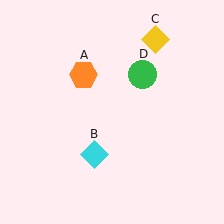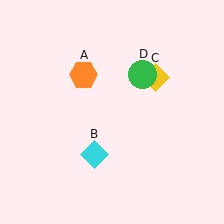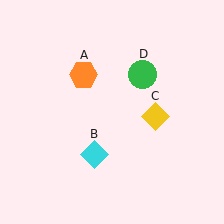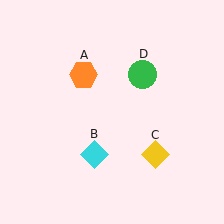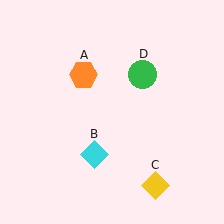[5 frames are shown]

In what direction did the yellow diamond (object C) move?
The yellow diamond (object C) moved down.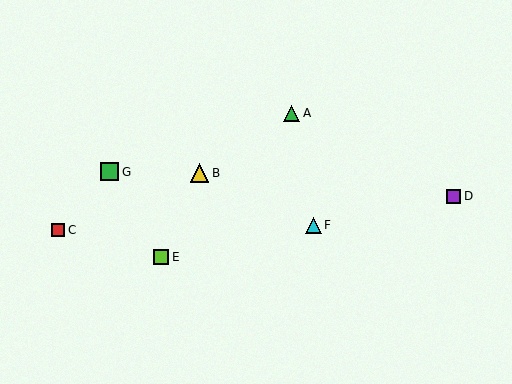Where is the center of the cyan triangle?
The center of the cyan triangle is at (313, 225).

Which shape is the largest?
The yellow triangle (labeled B) is the largest.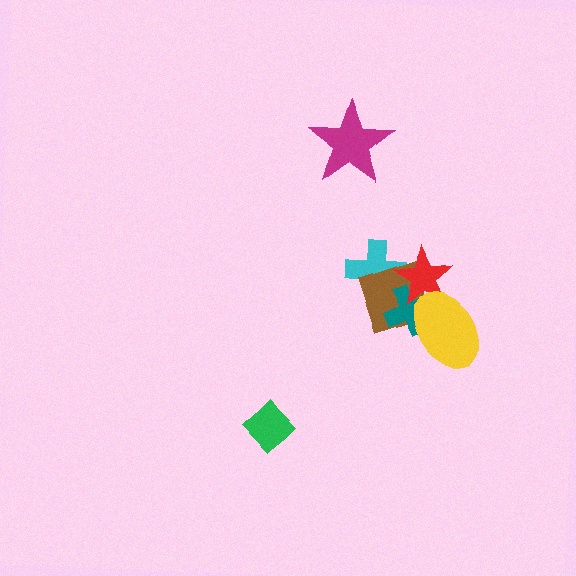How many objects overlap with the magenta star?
0 objects overlap with the magenta star.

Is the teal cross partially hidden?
Yes, it is partially covered by another shape.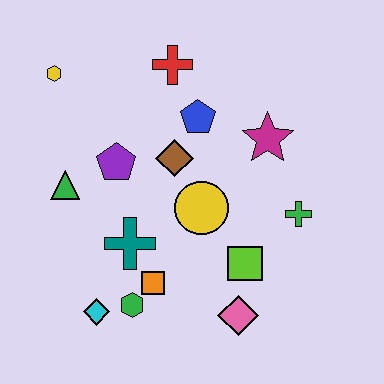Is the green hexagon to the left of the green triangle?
No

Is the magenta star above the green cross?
Yes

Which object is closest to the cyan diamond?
The green hexagon is closest to the cyan diamond.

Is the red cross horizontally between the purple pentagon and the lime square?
Yes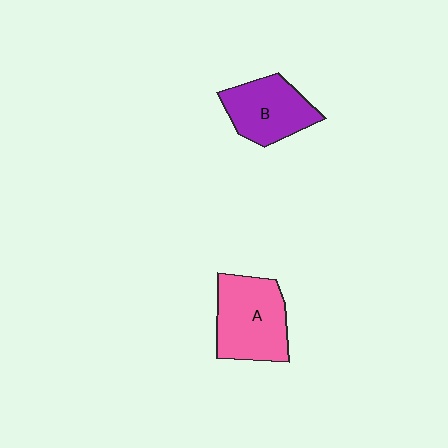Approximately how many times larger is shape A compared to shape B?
Approximately 1.2 times.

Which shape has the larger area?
Shape A (pink).